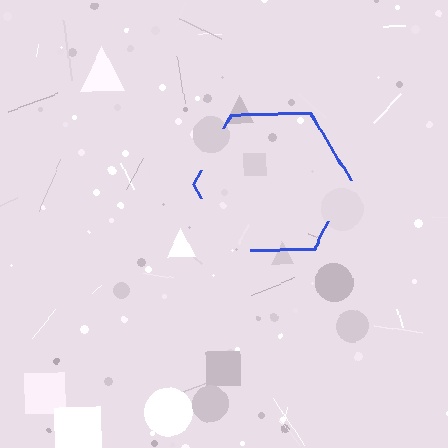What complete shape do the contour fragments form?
The contour fragments form a hexagon.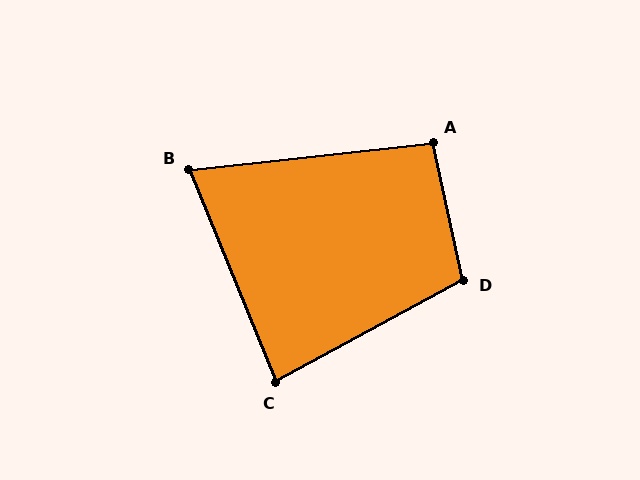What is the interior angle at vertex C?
Approximately 84 degrees (acute).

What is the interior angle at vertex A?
Approximately 96 degrees (obtuse).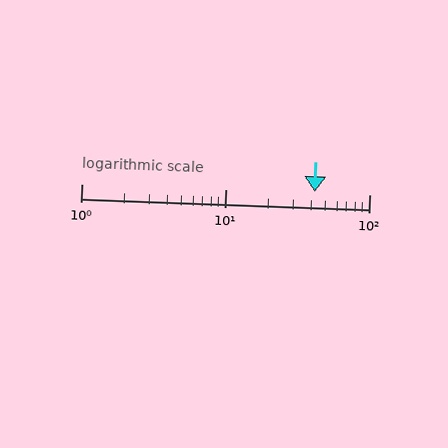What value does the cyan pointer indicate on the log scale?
The pointer indicates approximately 42.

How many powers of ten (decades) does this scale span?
The scale spans 2 decades, from 1 to 100.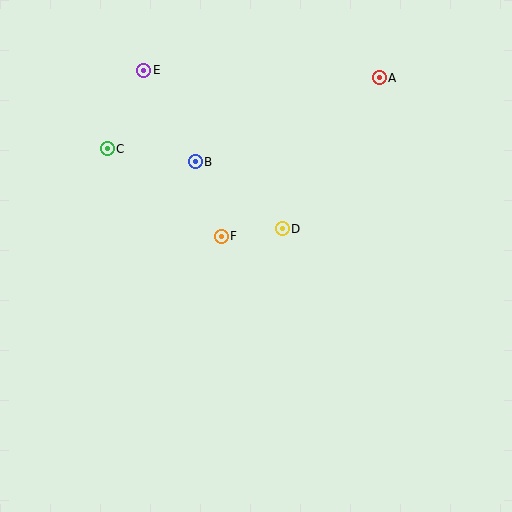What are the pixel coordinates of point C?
Point C is at (107, 149).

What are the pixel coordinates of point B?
Point B is at (195, 162).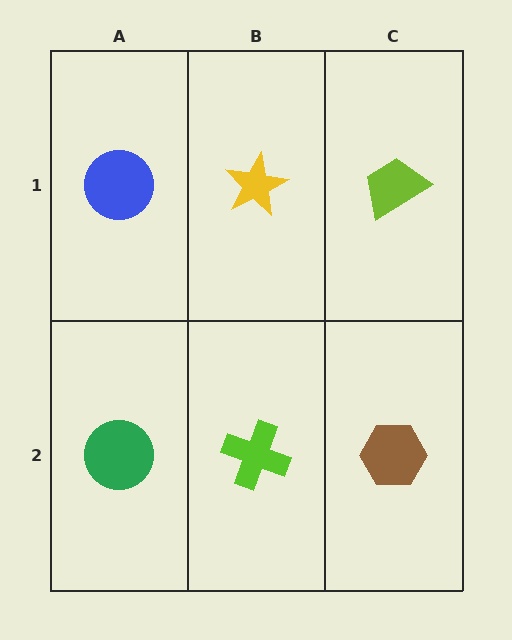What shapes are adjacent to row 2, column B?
A yellow star (row 1, column B), a green circle (row 2, column A), a brown hexagon (row 2, column C).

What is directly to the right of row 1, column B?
A lime trapezoid.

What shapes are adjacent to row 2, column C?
A lime trapezoid (row 1, column C), a lime cross (row 2, column B).